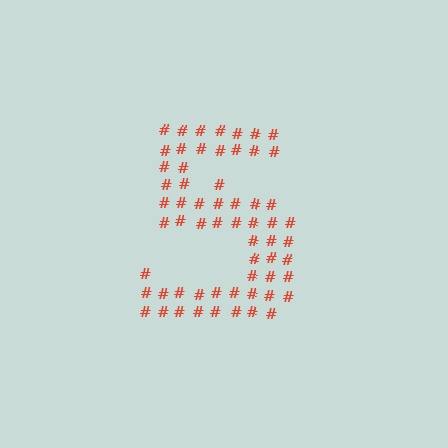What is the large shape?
The large shape is the digit 5.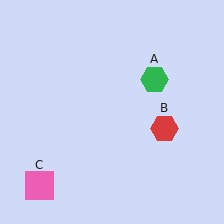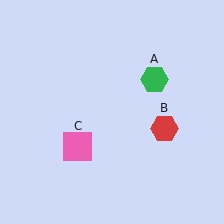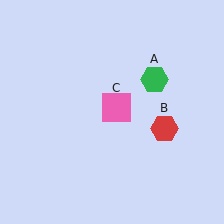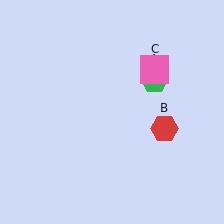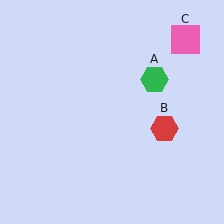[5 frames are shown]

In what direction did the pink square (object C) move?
The pink square (object C) moved up and to the right.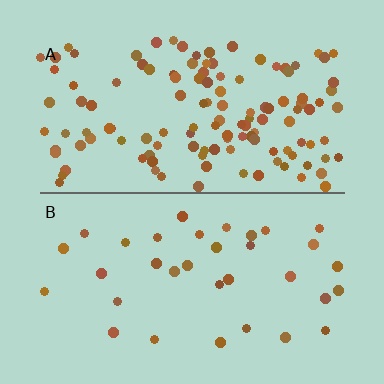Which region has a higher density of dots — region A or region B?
A (the top).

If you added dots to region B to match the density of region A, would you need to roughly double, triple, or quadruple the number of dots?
Approximately quadruple.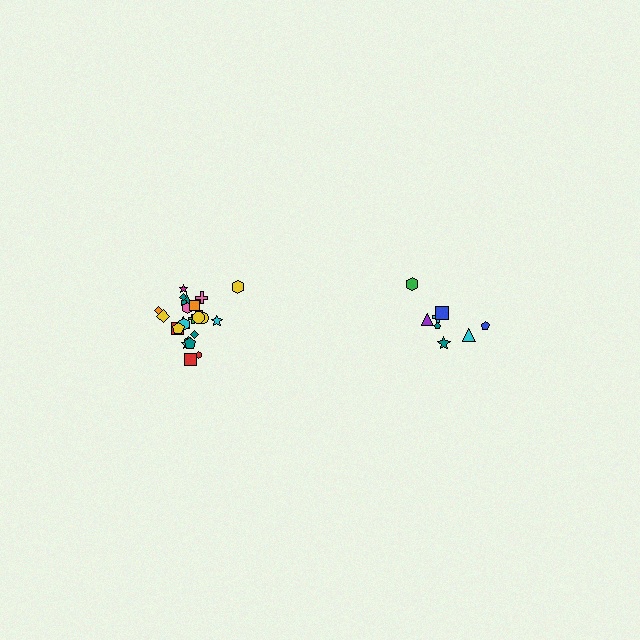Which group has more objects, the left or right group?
The left group.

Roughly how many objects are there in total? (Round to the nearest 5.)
Roughly 35 objects in total.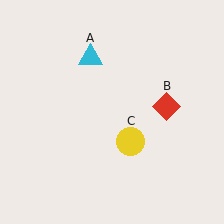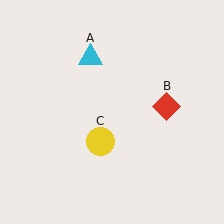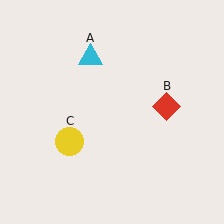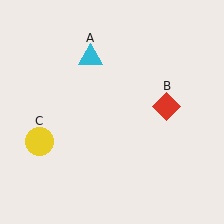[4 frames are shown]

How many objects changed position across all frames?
1 object changed position: yellow circle (object C).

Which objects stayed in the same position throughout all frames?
Cyan triangle (object A) and red diamond (object B) remained stationary.